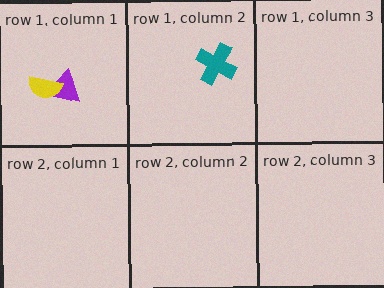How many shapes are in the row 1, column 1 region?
2.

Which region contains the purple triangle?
The row 1, column 1 region.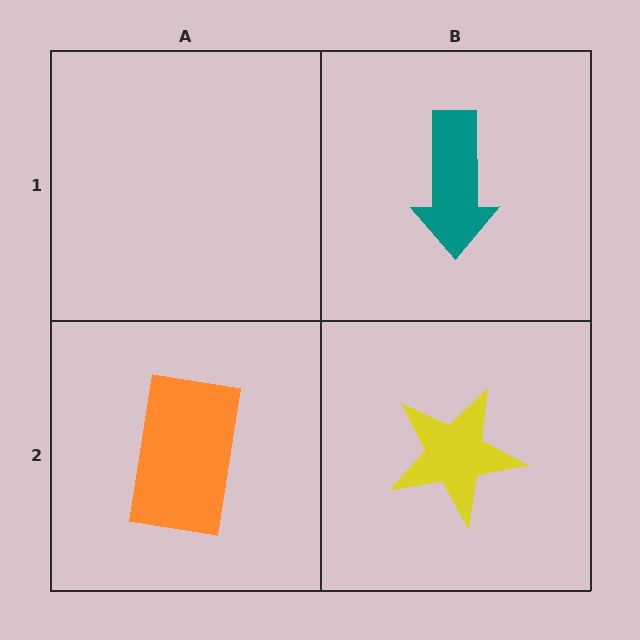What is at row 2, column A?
An orange rectangle.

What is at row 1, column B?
A teal arrow.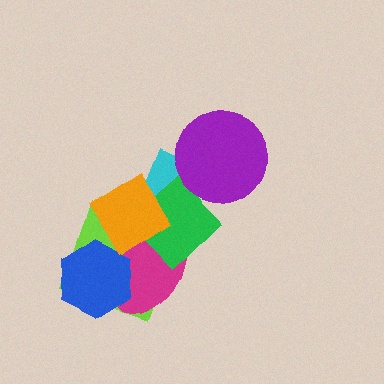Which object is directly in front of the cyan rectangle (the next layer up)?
The green diamond is directly in front of the cyan rectangle.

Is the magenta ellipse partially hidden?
Yes, it is partially covered by another shape.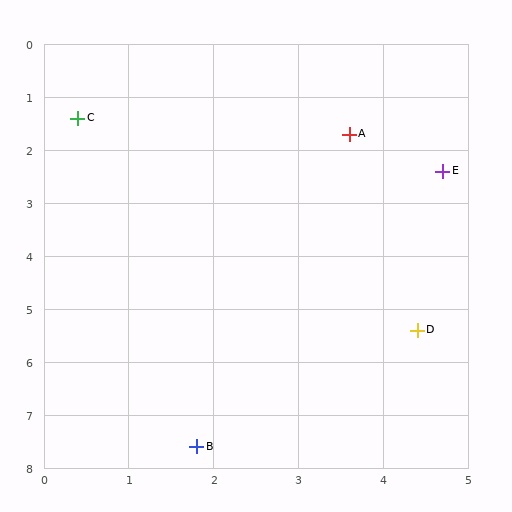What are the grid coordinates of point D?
Point D is at approximately (4.4, 5.4).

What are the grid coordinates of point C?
Point C is at approximately (0.4, 1.4).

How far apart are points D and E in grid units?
Points D and E are about 3.0 grid units apart.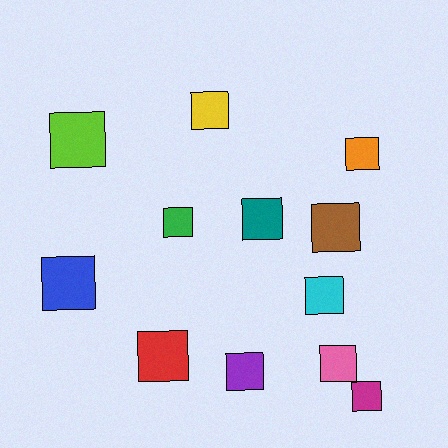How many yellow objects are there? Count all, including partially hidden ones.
There is 1 yellow object.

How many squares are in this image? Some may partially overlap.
There are 12 squares.